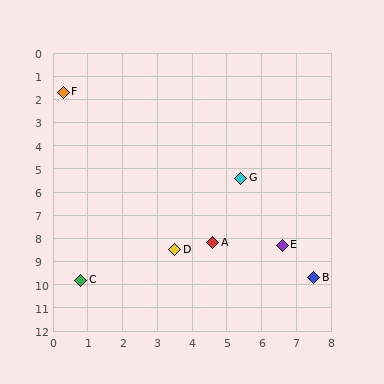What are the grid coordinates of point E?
Point E is at approximately (6.6, 8.3).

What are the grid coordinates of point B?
Point B is at approximately (7.5, 9.7).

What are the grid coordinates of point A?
Point A is at approximately (4.6, 8.2).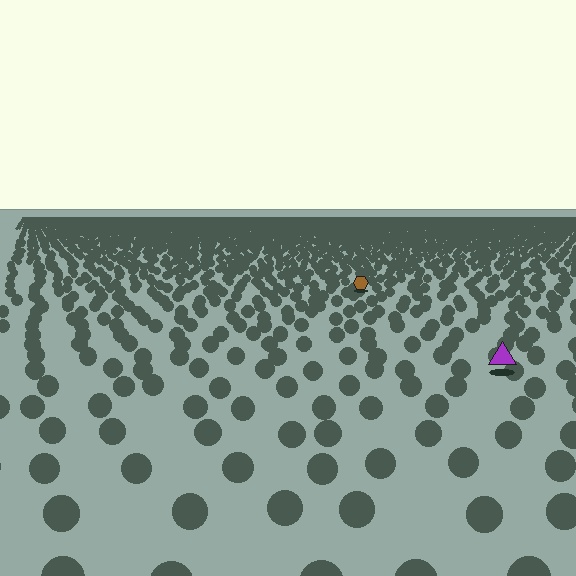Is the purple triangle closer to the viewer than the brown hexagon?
Yes. The purple triangle is closer — you can tell from the texture gradient: the ground texture is coarser near it.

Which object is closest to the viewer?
The purple triangle is closest. The texture marks near it are larger and more spread out.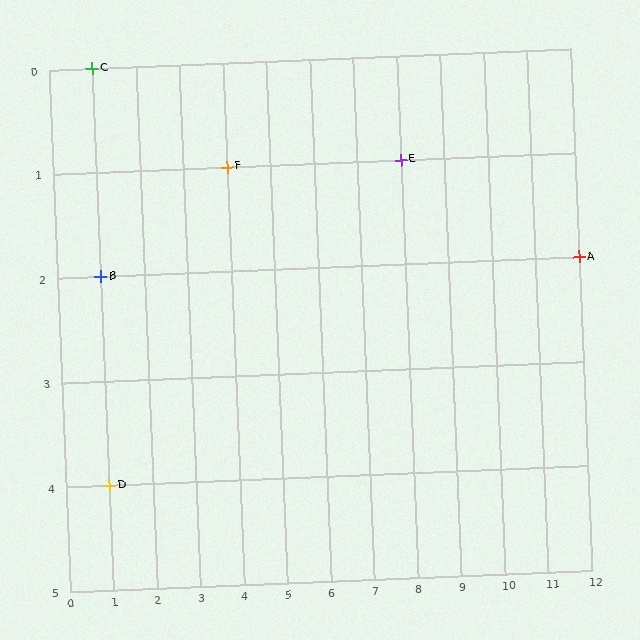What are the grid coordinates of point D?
Point D is at grid coordinates (1, 4).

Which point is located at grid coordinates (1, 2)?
Point B is at (1, 2).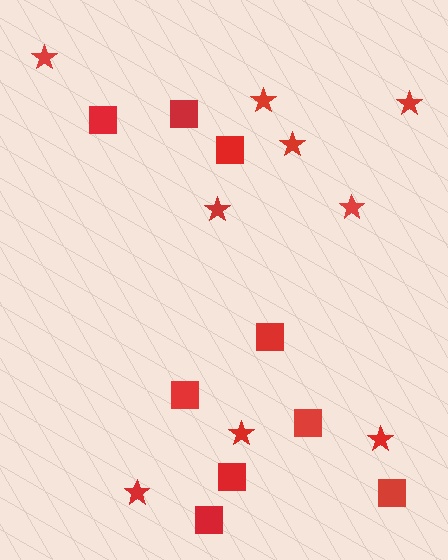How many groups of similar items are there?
There are 2 groups: one group of squares (9) and one group of stars (9).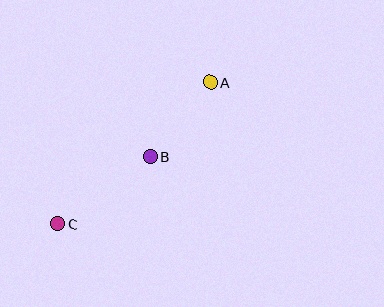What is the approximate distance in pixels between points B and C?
The distance between B and C is approximately 114 pixels.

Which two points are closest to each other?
Points A and B are closest to each other.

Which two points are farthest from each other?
Points A and C are farthest from each other.